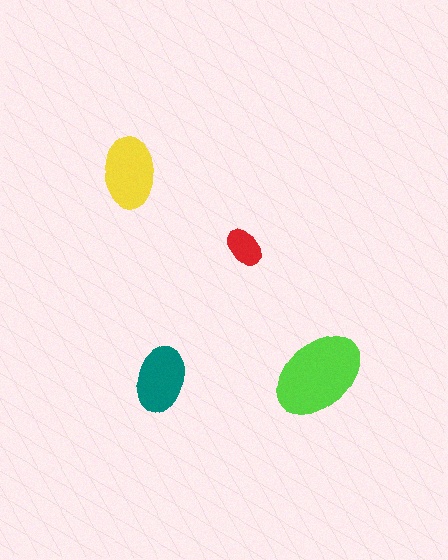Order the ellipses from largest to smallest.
the lime one, the yellow one, the teal one, the red one.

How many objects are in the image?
There are 4 objects in the image.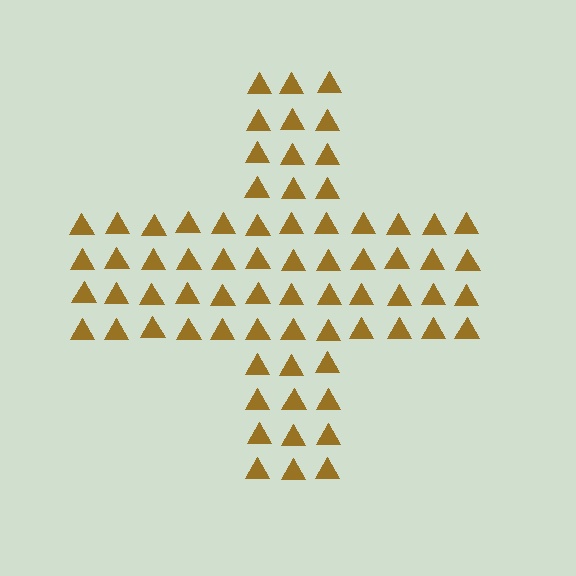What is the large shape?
The large shape is a cross.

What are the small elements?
The small elements are triangles.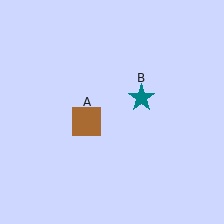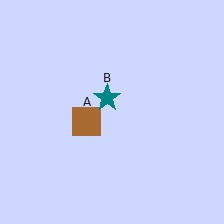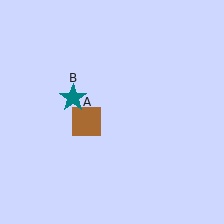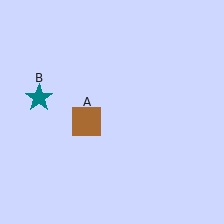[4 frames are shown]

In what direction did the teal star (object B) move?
The teal star (object B) moved left.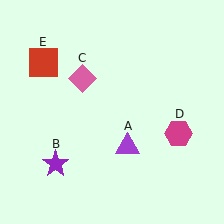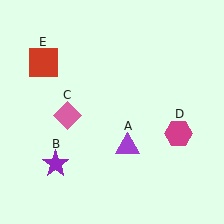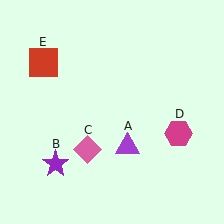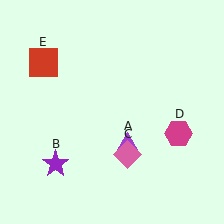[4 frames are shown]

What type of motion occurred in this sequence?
The pink diamond (object C) rotated counterclockwise around the center of the scene.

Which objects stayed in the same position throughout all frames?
Purple triangle (object A) and purple star (object B) and magenta hexagon (object D) and red square (object E) remained stationary.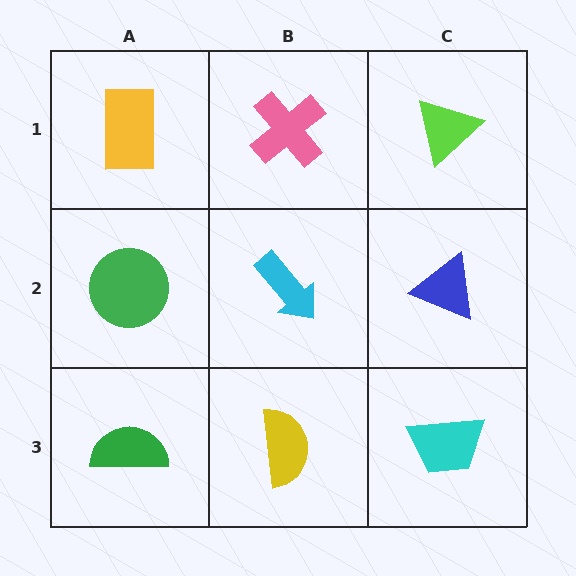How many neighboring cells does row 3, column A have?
2.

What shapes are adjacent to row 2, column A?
A yellow rectangle (row 1, column A), a green semicircle (row 3, column A), a cyan arrow (row 2, column B).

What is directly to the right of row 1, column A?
A pink cross.